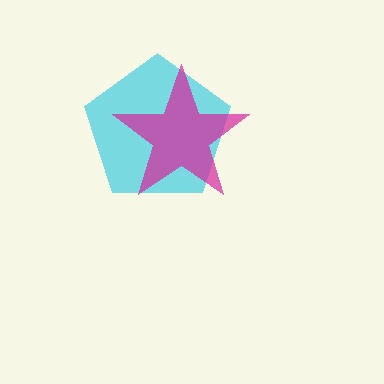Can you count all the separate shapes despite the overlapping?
Yes, there are 2 separate shapes.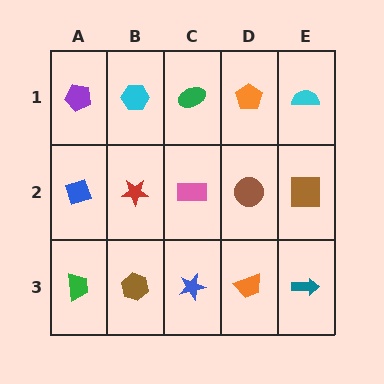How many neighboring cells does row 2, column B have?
4.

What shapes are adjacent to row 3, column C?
A pink rectangle (row 2, column C), a brown hexagon (row 3, column B), an orange trapezoid (row 3, column D).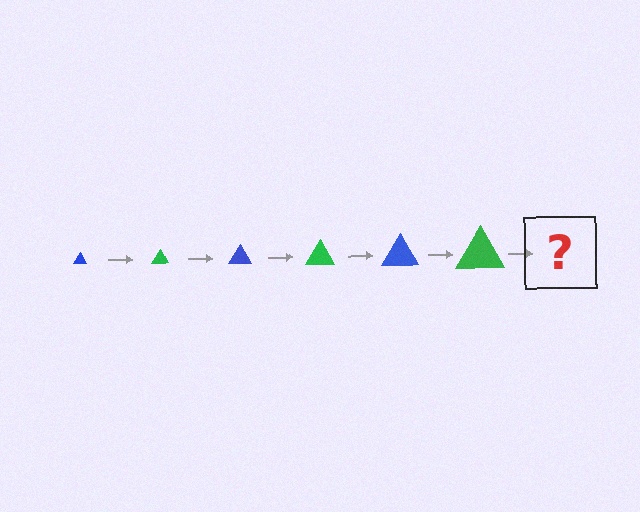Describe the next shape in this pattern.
It should be a blue triangle, larger than the previous one.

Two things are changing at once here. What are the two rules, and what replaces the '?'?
The two rules are that the triangle grows larger each step and the color cycles through blue and green. The '?' should be a blue triangle, larger than the previous one.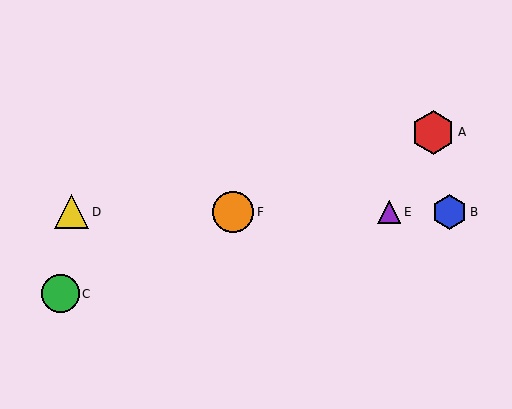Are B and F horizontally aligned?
Yes, both are at y≈212.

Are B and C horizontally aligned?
No, B is at y≈212 and C is at y≈294.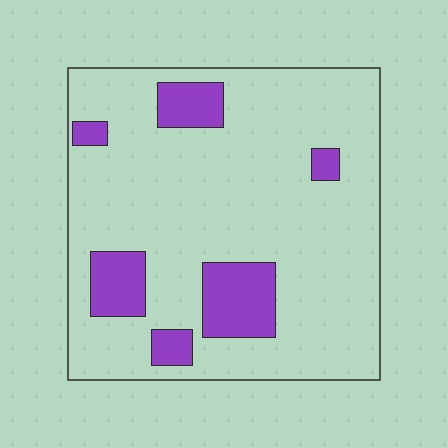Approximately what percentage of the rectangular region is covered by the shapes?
Approximately 15%.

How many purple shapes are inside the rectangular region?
6.